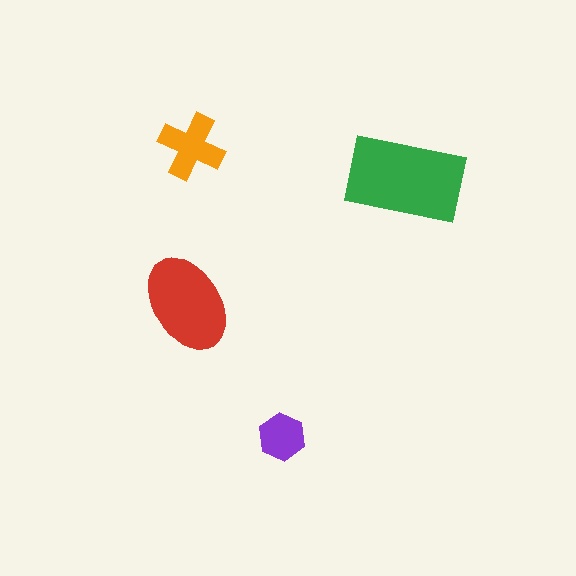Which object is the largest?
The green rectangle.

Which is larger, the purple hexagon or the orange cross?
The orange cross.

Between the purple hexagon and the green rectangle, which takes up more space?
The green rectangle.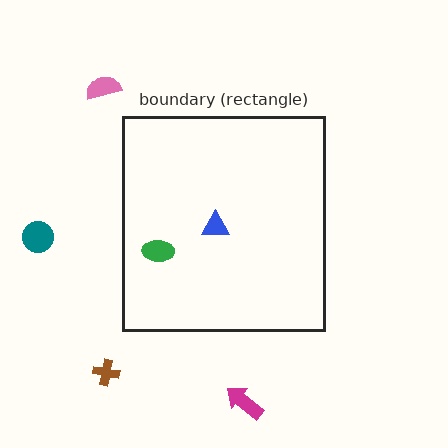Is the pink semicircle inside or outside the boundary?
Outside.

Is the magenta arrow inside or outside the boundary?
Outside.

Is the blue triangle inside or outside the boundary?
Inside.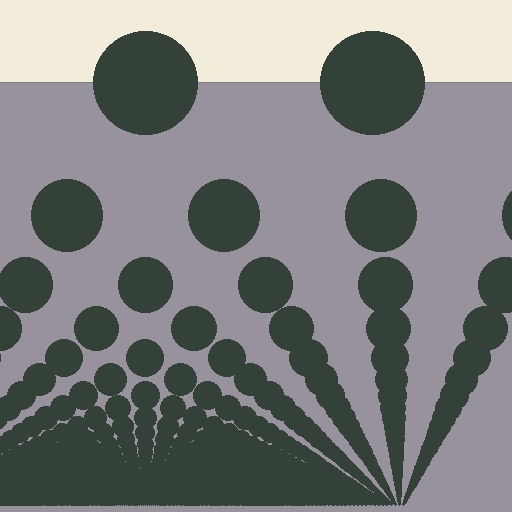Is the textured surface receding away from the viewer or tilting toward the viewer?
The surface appears to tilt toward the viewer. Texture elements get larger and sparser toward the top.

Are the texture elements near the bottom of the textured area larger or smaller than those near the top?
Smaller. The gradient is inverted — elements near the bottom are smaller and denser.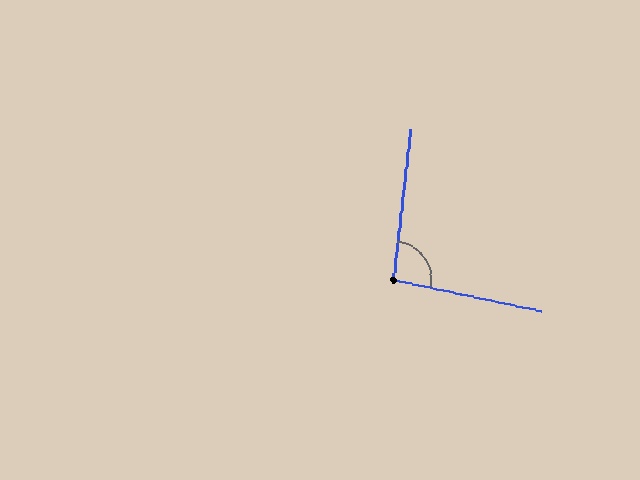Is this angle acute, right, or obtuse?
It is obtuse.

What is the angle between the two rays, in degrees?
Approximately 96 degrees.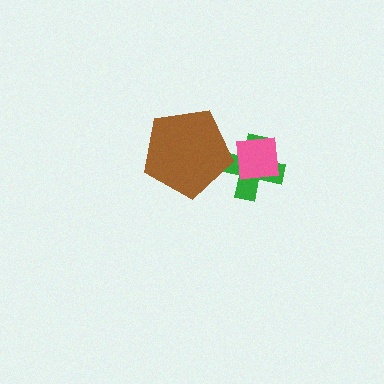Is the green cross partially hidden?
Yes, it is partially covered by another shape.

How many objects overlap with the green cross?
2 objects overlap with the green cross.